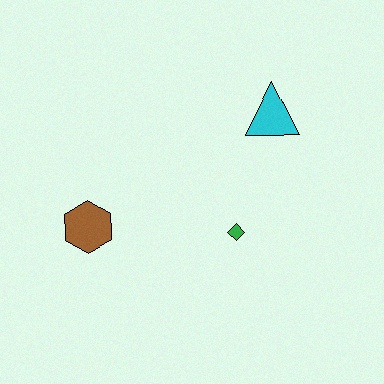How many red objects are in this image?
There are no red objects.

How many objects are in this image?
There are 3 objects.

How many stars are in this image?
There are no stars.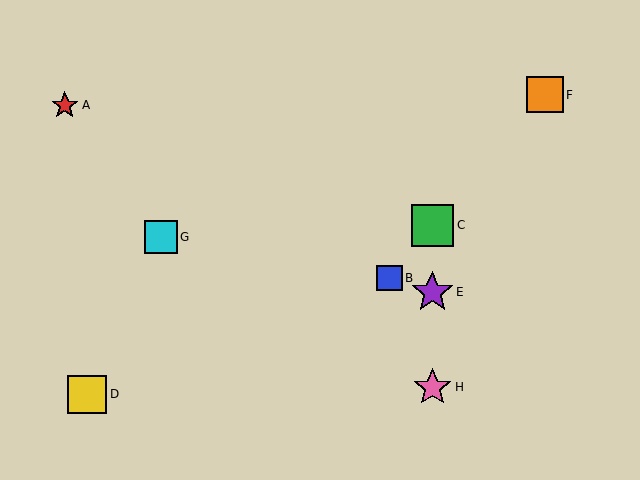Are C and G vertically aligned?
No, C is at x≈432 and G is at x≈161.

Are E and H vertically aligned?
Yes, both are at x≈432.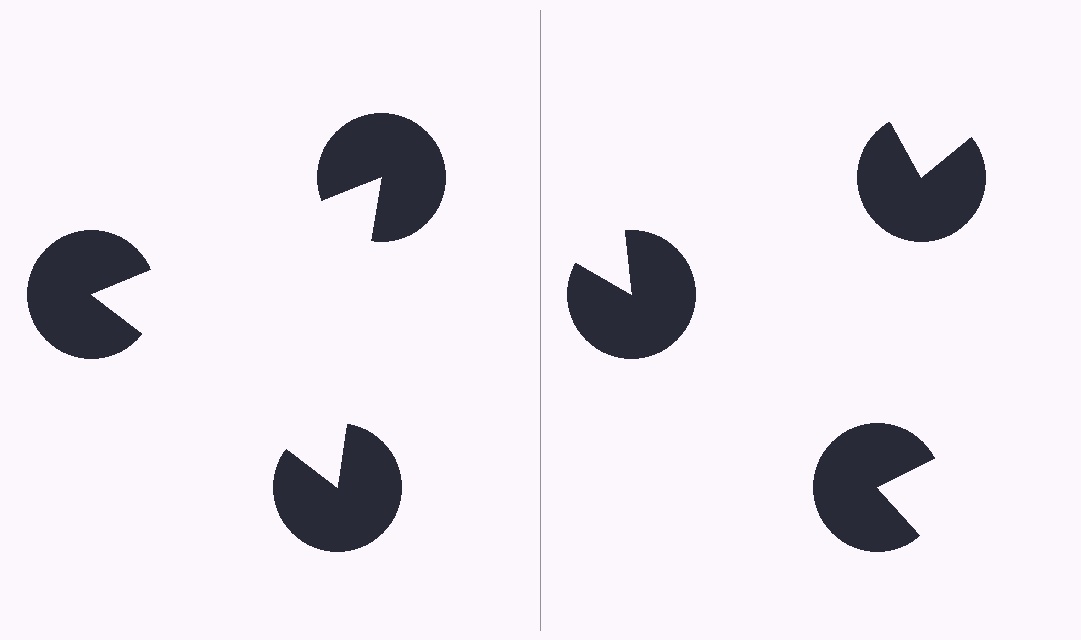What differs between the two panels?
The pac-man discs are positioned identically on both sides; only the wedge orientations differ. On the left they align to a triangle; on the right they are misaligned.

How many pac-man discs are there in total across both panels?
6 — 3 on each side.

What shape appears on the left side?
An illusory triangle.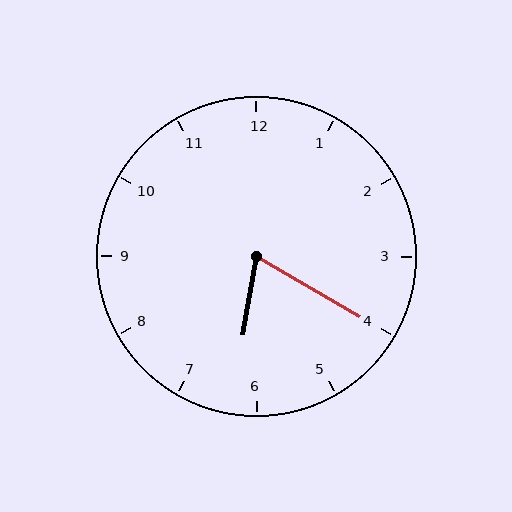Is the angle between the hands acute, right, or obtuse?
It is acute.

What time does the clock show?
6:20.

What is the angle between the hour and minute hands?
Approximately 70 degrees.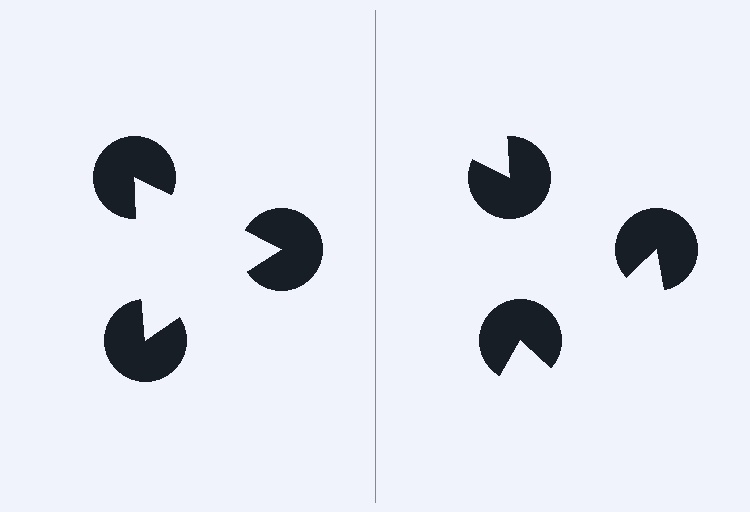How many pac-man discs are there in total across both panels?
6 — 3 on each side.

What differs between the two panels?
The pac-man discs are positioned identically on both sides; only the wedge orientations differ. On the left they align to a triangle; on the right they are misaligned.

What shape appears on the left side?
An illusory triangle.